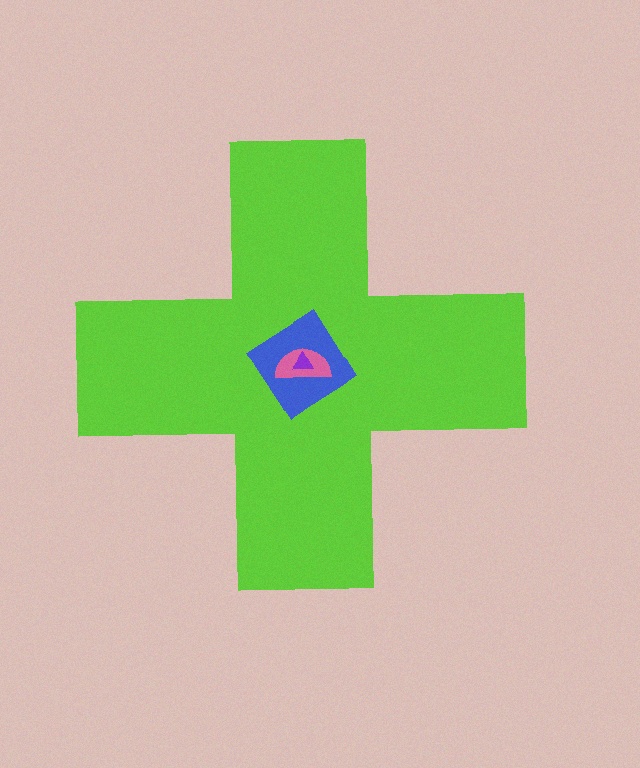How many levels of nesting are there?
4.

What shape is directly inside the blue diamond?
The pink semicircle.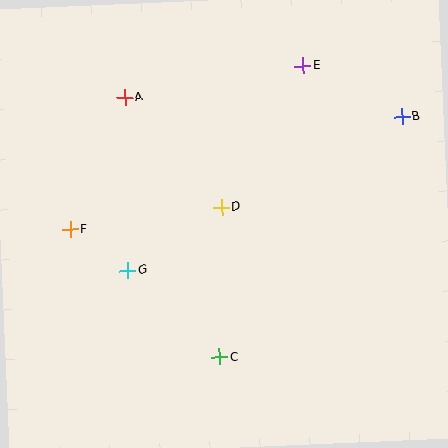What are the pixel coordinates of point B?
Point B is at (402, 116).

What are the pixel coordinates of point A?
Point A is at (125, 97).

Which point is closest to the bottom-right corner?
Point C is closest to the bottom-right corner.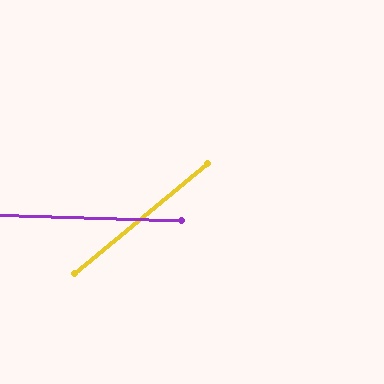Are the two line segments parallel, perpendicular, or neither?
Neither parallel nor perpendicular — they differ by about 41°.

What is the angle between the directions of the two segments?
Approximately 41 degrees.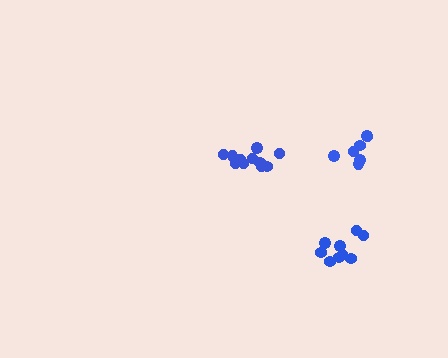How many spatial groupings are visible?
There are 3 spatial groupings.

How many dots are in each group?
Group 1: 7 dots, Group 2: 11 dots, Group 3: 9 dots (27 total).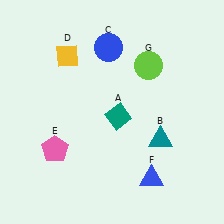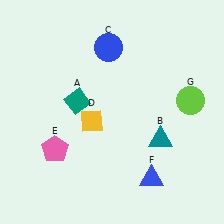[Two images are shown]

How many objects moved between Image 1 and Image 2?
3 objects moved between the two images.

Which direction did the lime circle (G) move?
The lime circle (G) moved right.